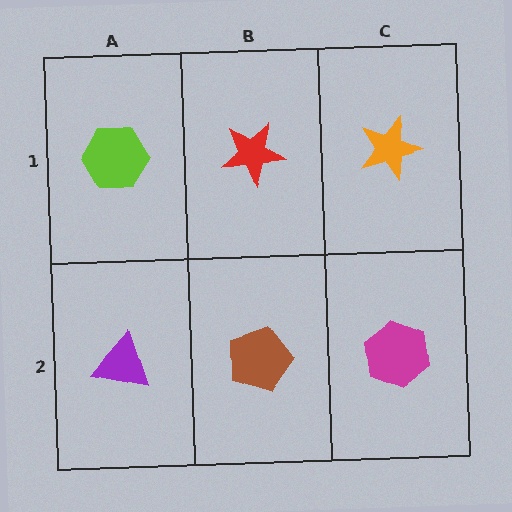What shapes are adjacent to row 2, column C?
An orange star (row 1, column C), a brown pentagon (row 2, column B).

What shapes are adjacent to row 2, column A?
A lime hexagon (row 1, column A), a brown pentagon (row 2, column B).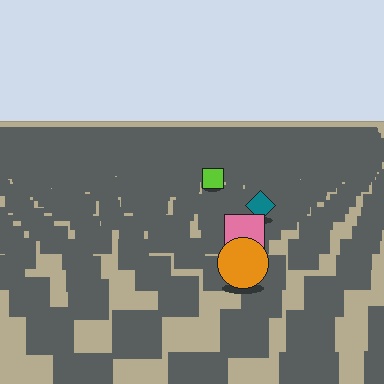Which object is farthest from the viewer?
The lime square is farthest from the viewer. It appears smaller and the ground texture around it is denser.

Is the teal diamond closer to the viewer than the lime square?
Yes. The teal diamond is closer — you can tell from the texture gradient: the ground texture is coarser near it.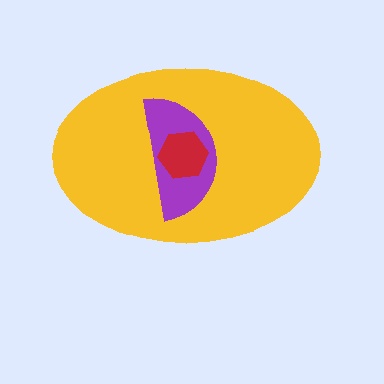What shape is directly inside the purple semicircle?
The red hexagon.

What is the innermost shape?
The red hexagon.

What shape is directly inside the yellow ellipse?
The purple semicircle.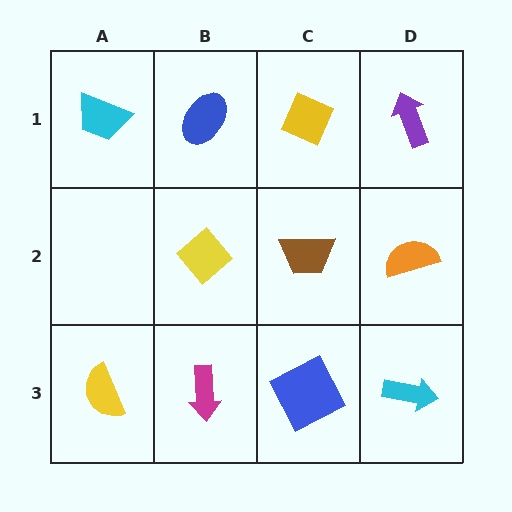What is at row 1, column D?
A purple arrow.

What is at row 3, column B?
A magenta arrow.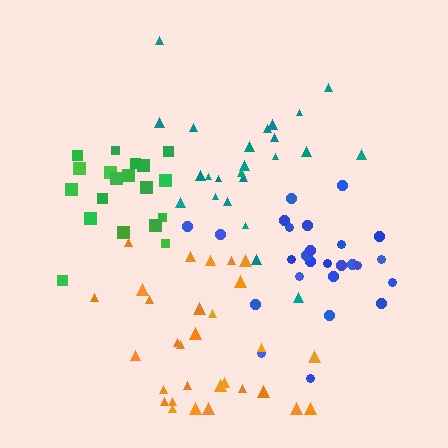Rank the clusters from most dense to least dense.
blue, green, teal, orange.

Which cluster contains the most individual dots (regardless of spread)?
Orange (30).